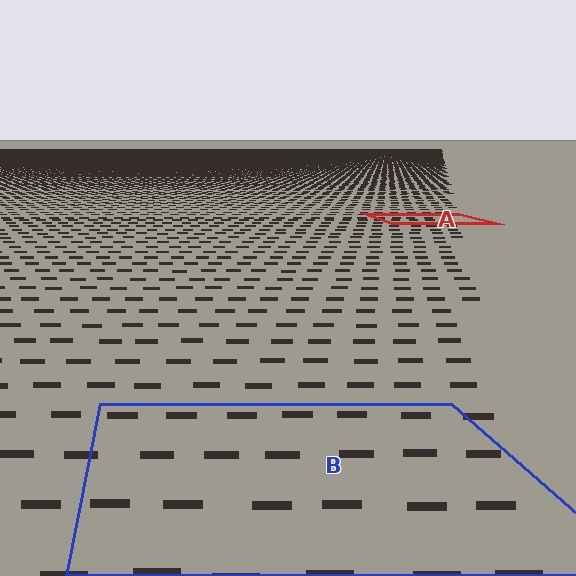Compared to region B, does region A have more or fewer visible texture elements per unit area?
Region A has more texture elements per unit area — they are packed more densely because it is farther away.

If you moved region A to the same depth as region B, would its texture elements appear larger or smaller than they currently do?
They would appear larger. At a closer depth, the same texture elements are projected at a bigger on-screen size.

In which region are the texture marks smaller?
The texture marks are smaller in region A, because it is farther away.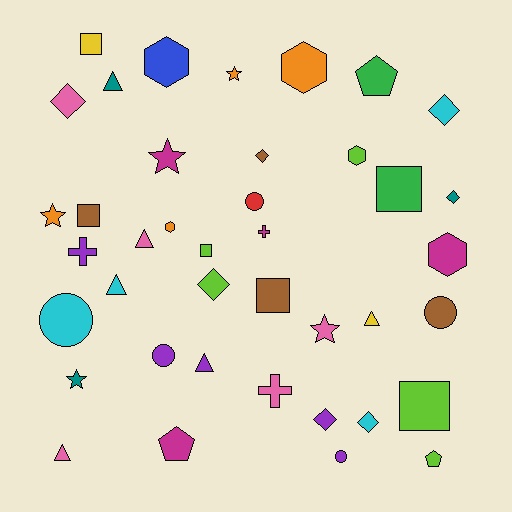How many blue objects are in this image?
There is 1 blue object.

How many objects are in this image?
There are 40 objects.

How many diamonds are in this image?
There are 7 diamonds.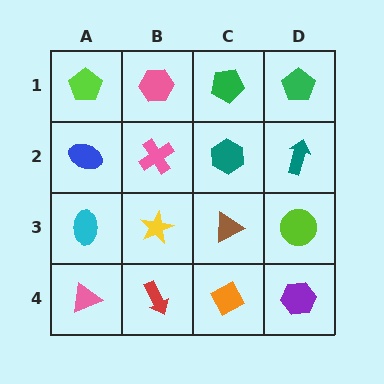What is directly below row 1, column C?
A teal hexagon.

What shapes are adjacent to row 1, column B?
A pink cross (row 2, column B), a lime pentagon (row 1, column A), a green pentagon (row 1, column C).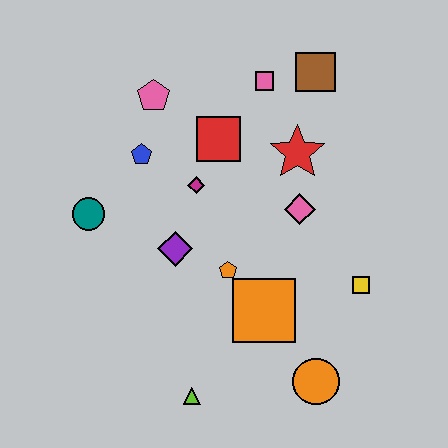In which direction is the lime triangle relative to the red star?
The lime triangle is below the red star.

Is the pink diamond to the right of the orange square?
Yes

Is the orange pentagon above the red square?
No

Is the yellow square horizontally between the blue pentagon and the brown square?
No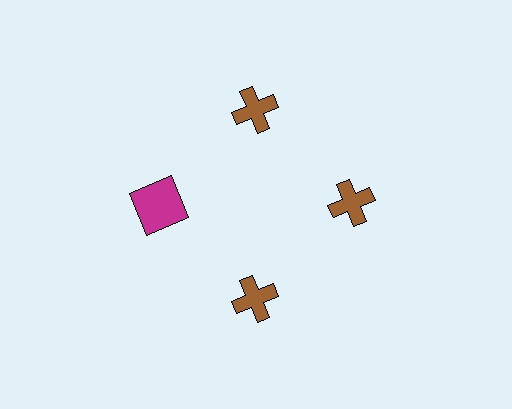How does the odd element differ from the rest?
It differs in both color (magenta instead of brown) and shape (square instead of cross).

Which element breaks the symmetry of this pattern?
The magenta square at roughly the 9 o'clock position breaks the symmetry. All other shapes are brown crosses.